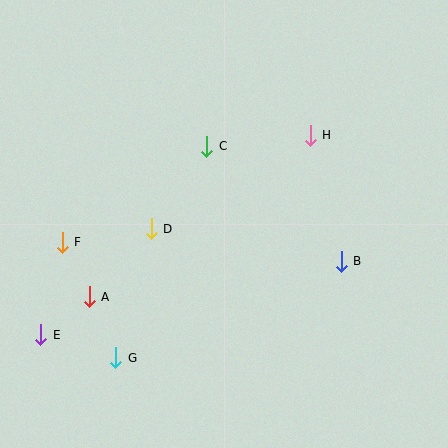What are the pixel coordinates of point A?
Point A is at (89, 297).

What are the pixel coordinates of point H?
Point H is at (310, 135).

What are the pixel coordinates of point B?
Point B is at (341, 261).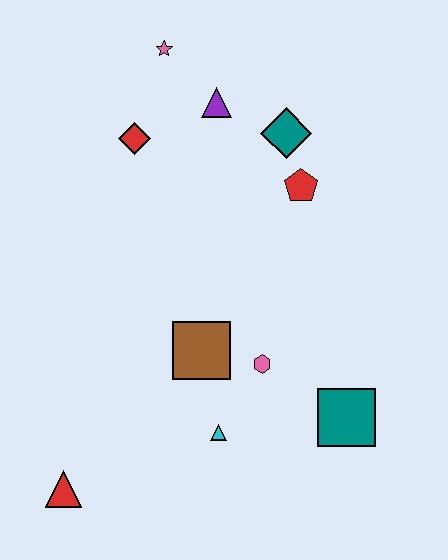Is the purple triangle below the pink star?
Yes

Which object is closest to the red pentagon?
The teal diamond is closest to the red pentagon.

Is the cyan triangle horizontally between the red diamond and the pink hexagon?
Yes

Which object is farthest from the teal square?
The pink star is farthest from the teal square.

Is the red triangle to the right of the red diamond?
No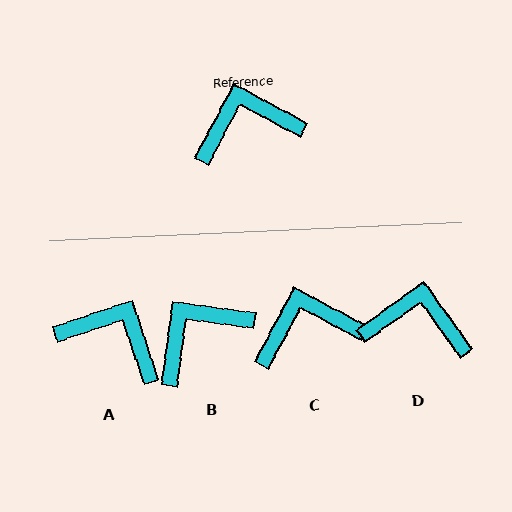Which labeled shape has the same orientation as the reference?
C.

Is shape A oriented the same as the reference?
No, it is off by about 43 degrees.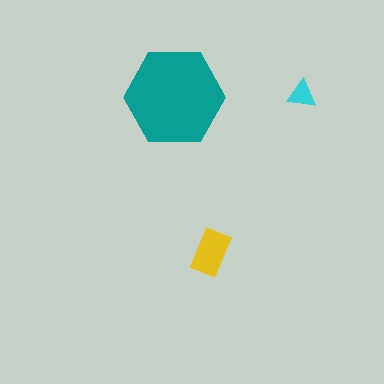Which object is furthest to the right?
The cyan triangle is rightmost.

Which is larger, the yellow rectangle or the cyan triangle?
The yellow rectangle.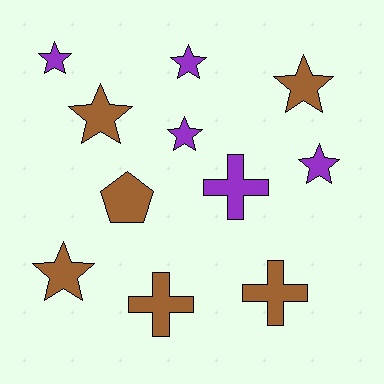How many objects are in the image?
There are 11 objects.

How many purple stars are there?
There are 4 purple stars.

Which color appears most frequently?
Brown, with 6 objects.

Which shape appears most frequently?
Star, with 7 objects.